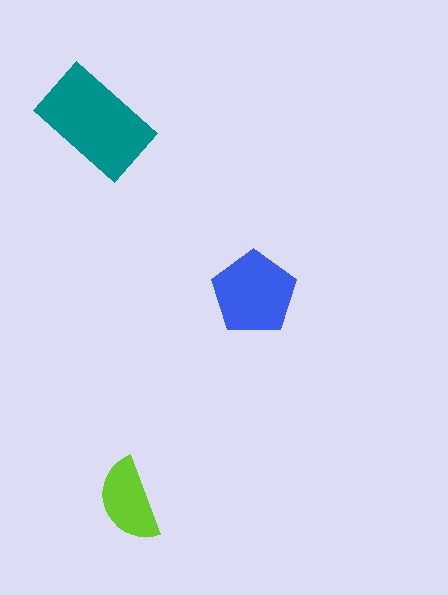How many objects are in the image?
There are 3 objects in the image.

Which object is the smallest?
The lime semicircle.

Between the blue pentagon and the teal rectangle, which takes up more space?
The teal rectangle.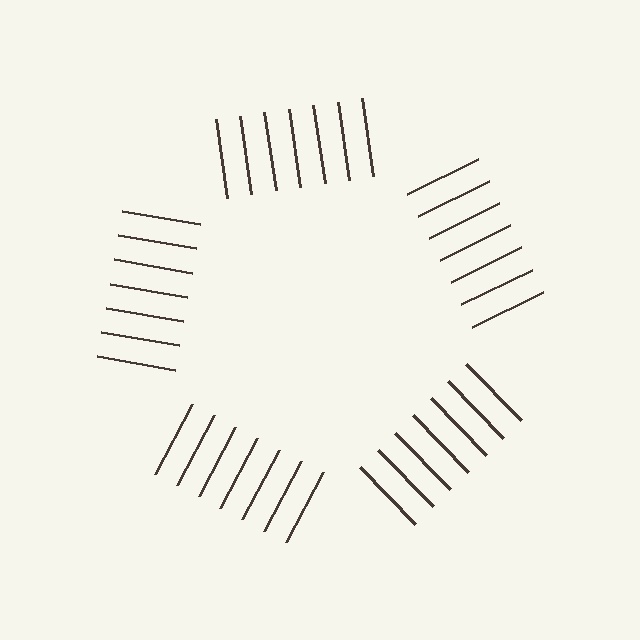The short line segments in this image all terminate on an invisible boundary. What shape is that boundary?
An illusory pentagon — the line segments terminate on its edges but no continuous stroke is drawn.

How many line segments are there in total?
35 — 7 along each of the 5 edges.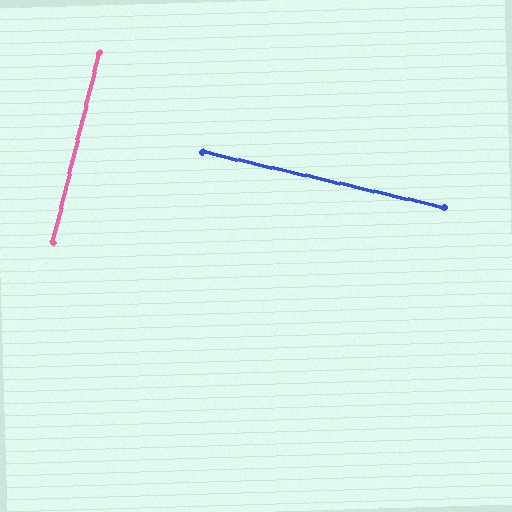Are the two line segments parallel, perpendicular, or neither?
Perpendicular — they meet at approximately 89°.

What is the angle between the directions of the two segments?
Approximately 89 degrees.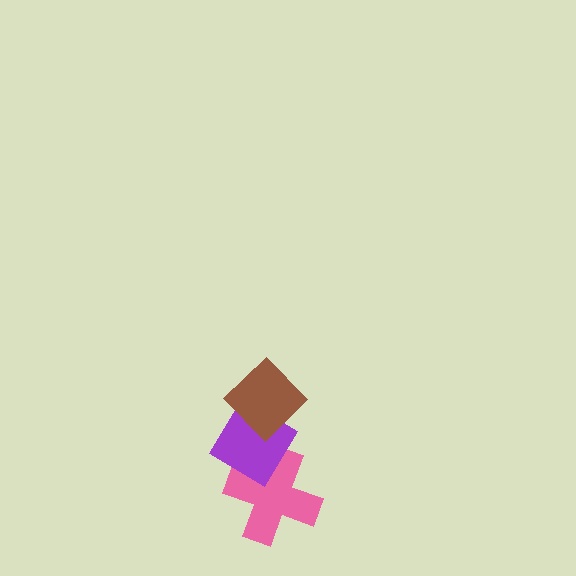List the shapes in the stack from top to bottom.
From top to bottom: the brown diamond, the purple diamond, the pink cross.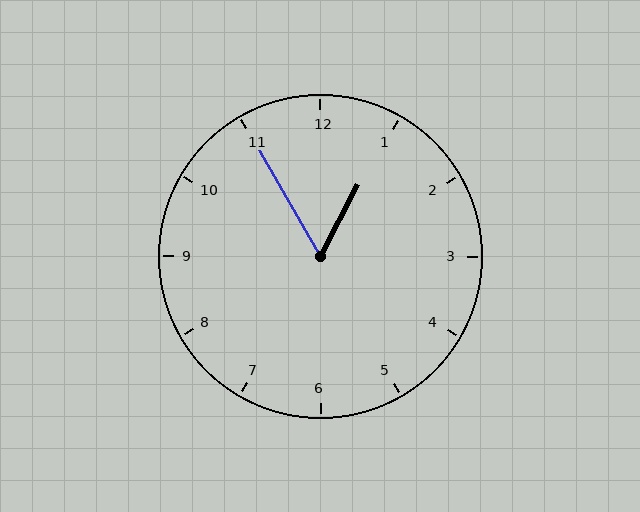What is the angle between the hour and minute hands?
Approximately 58 degrees.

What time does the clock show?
12:55.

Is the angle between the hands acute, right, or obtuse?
It is acute.